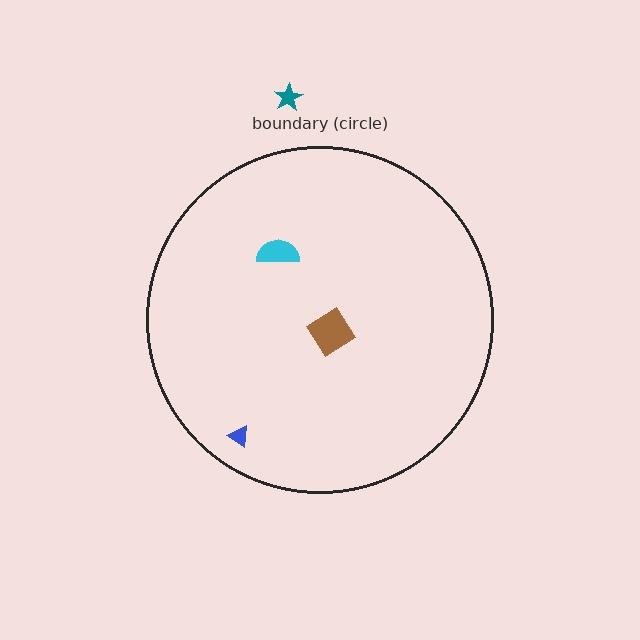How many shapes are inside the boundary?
3 inside, 1 outside.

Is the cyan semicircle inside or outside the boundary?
Inside.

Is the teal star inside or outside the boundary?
Outside.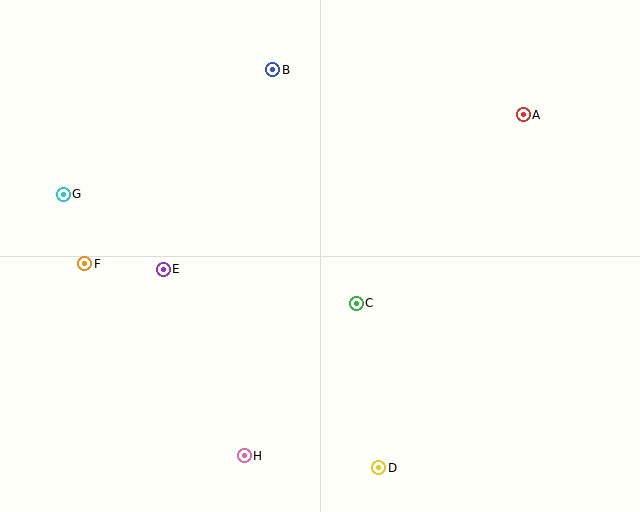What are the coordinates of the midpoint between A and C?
The midpoint between A and C is at (440, 209).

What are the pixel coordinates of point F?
Point F is at (85, 264).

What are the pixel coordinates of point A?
Point A is at (523, 115).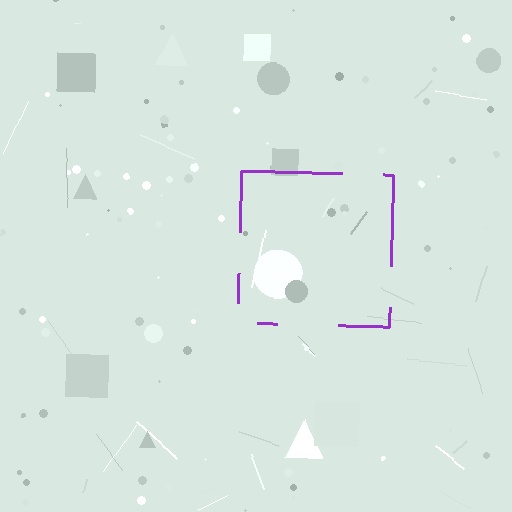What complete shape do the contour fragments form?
The contour fragments form a square.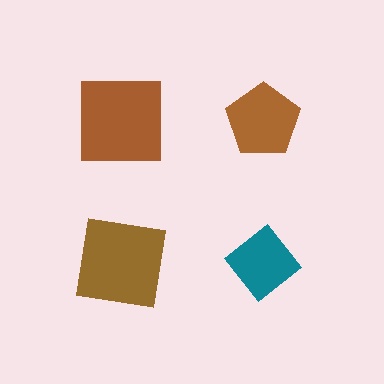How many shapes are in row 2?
2 shapes.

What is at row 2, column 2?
A teal diamond.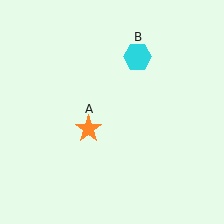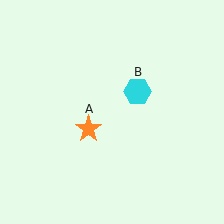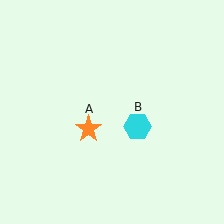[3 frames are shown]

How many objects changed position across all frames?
1 object changed position: cyan hexagon (object B).